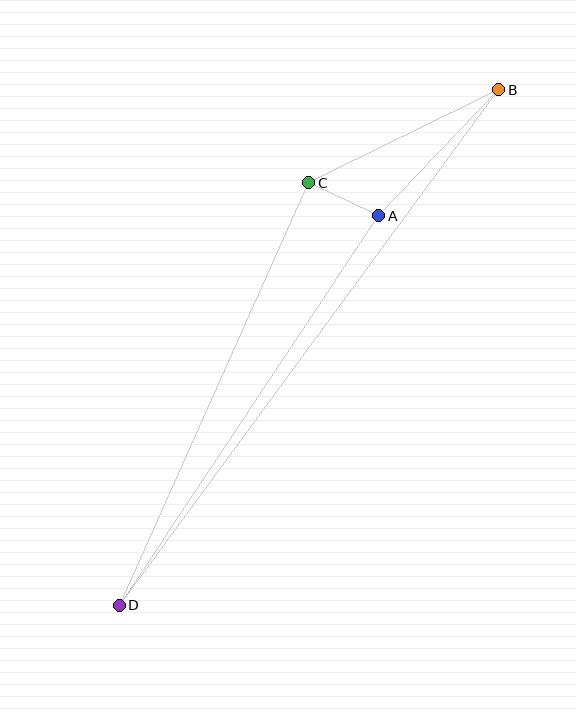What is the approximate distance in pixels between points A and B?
The distance between A and B is approximately 174 pixels.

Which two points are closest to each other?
Points A and C are closest to each other.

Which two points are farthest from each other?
Points B and D are farthest from each other.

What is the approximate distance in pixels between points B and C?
The distance between B and C is approximately 211 pixels.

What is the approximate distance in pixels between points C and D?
The distance between C and D is approximately 463 pixels.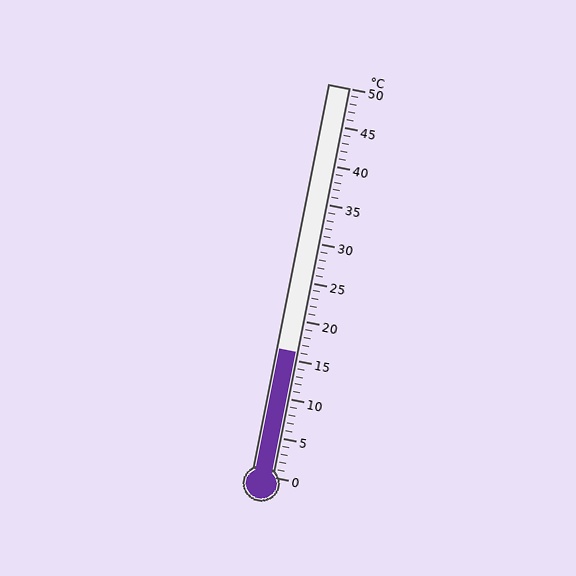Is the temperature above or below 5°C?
The temperature is above 5°C.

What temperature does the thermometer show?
The thermometer shows approximately 16°C.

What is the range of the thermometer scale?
The thermometer scale ranges from 0°C to 50°C.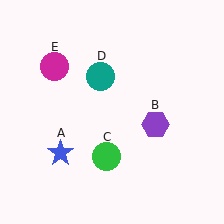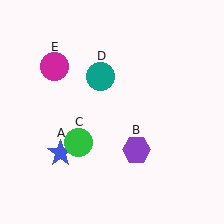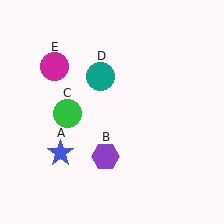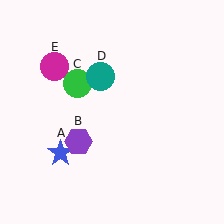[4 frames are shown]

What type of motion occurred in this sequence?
The purple hexagon (object B), green circle (object C) rotated clockwise around the center of the scene.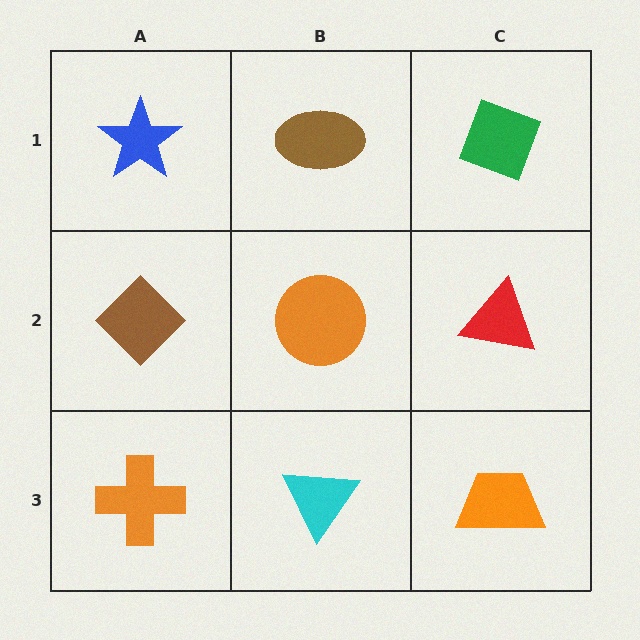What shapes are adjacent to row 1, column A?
A brown diamond (row 2, column A), a brown ellipse (row 1, column B).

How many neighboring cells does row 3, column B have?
3.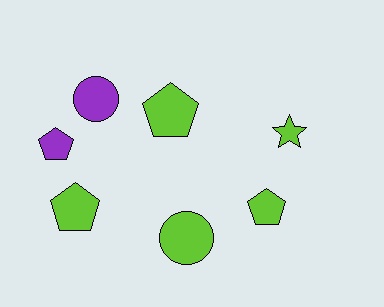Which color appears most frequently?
Lime, with 5 objects.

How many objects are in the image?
There are 7 objects.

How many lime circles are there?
There is 1 lime circle.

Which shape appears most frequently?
Pentagon, with 4 objects.